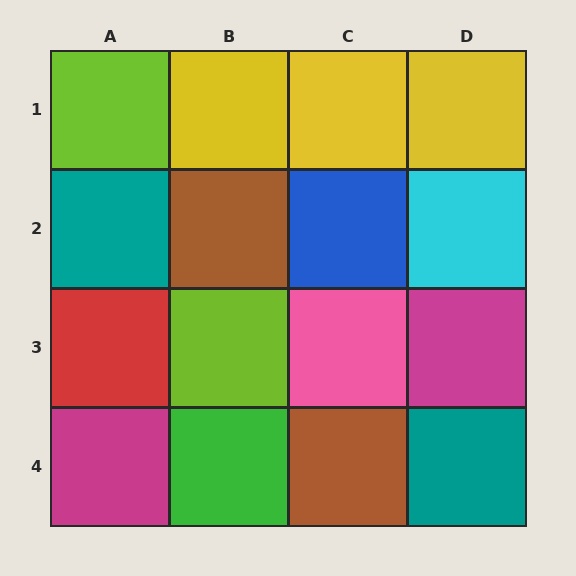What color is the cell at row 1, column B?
Yellow.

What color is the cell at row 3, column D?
Magenta.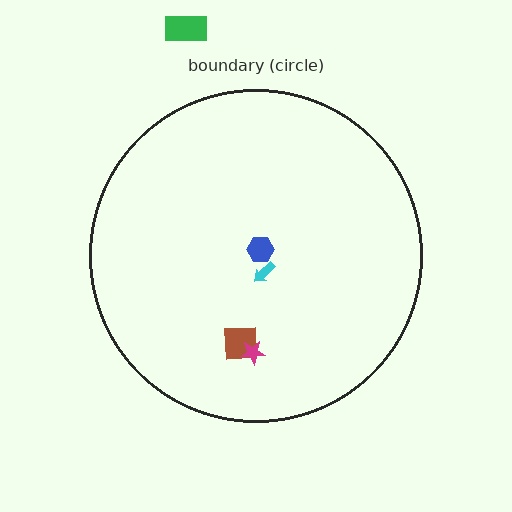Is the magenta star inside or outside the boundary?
Inside.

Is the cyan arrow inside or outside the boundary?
Inside.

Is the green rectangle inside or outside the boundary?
Outside.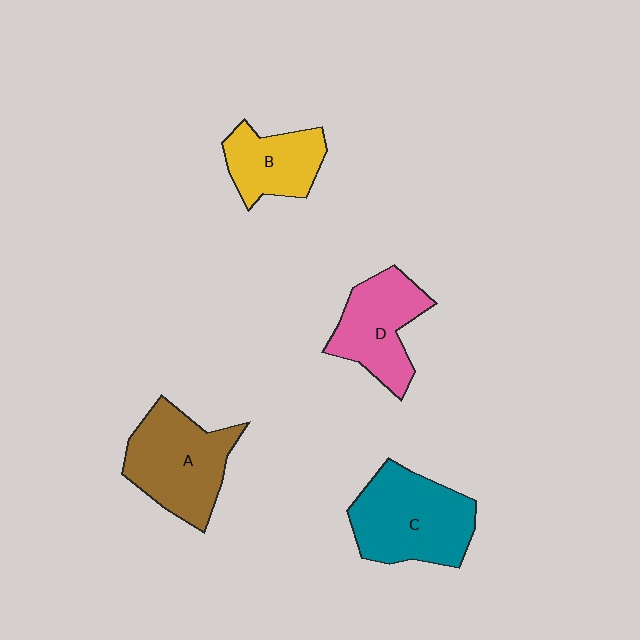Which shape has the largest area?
Shape C (teal).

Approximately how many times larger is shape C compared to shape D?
Approximately 1.3 times.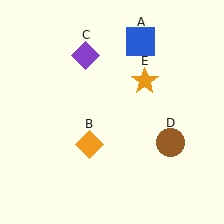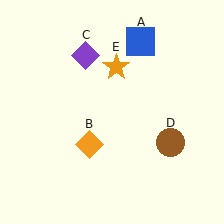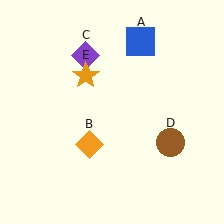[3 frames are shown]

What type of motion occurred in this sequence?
The orange star (object E) rotated counterclockwise around the center of the scene.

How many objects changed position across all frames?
1 object changed position: orange star (object E).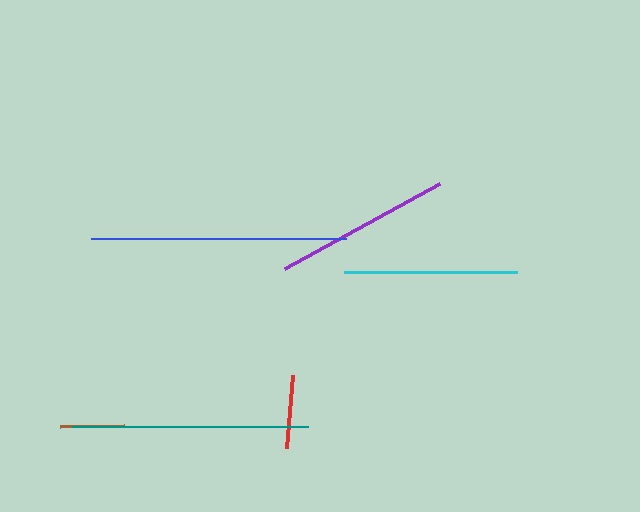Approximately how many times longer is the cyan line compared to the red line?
The cyan line is approximately 2.4 times the length of the red line.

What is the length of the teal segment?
The teal segment is approximately 236 pixels long.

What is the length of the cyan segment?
The cyan segment is approximately 174 pixels long.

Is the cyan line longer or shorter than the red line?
The cyan line is longer than the red line.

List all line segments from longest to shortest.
From longest to shortest: blue, teal, purple, cyan, red, brown.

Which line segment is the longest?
The blue line is the longest at approximately 255 pixels.